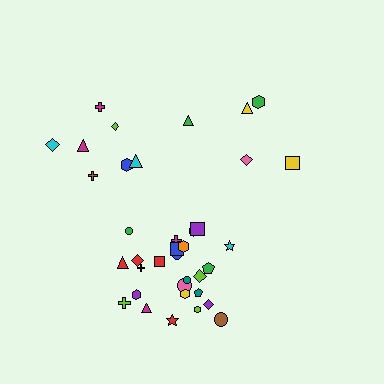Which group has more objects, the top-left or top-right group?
The top-left group.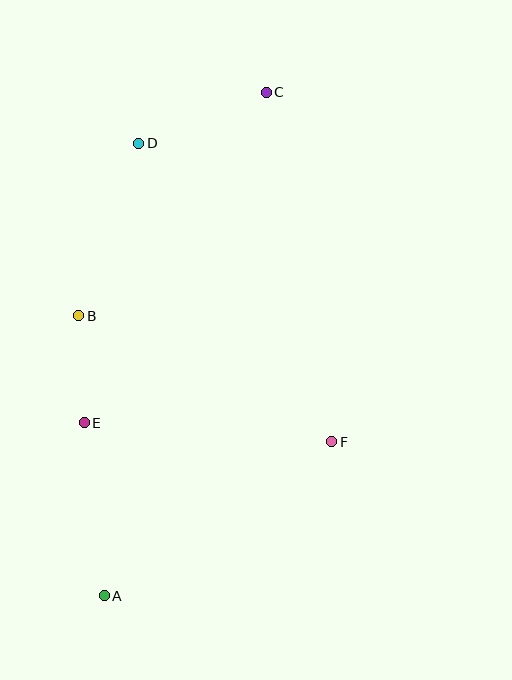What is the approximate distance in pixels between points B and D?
The distance between B and D is approximately 183 pixels.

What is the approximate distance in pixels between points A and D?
The distance between A and D is approximately 454 pixels.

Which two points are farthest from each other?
Points A and C are farthest from each other.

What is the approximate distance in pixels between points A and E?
The distance between A and E is approximately 174 pixels.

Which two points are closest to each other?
Points B and E are closest to each other.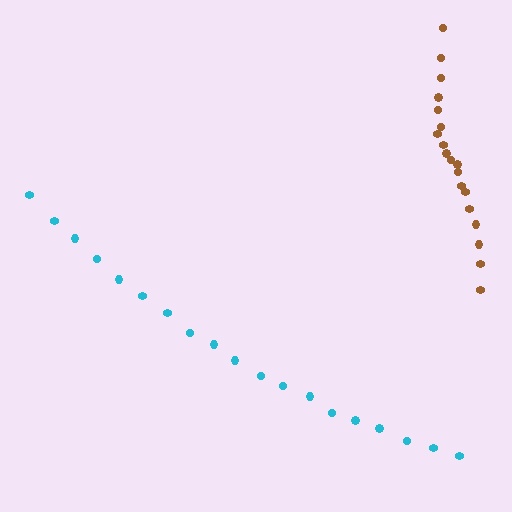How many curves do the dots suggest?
There are 2 distinct paths.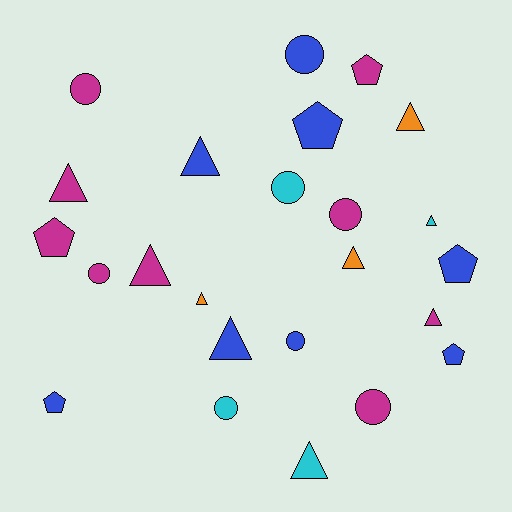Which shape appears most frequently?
Triangle, with 10 objects.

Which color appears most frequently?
Magenta, with 9 objects.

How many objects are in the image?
There are 24 objects.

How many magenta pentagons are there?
There are 2 magenta pentagons.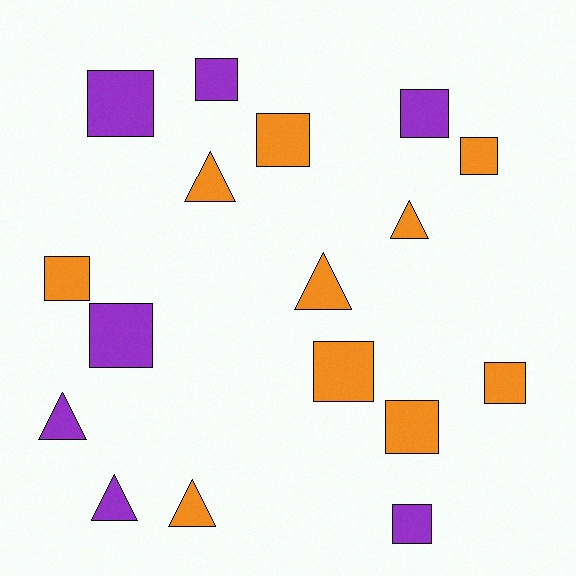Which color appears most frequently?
Orange, with 10 objects.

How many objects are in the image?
There are 17 objects.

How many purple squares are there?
There are 5 purple squares.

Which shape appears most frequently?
Square, with 11 objects.